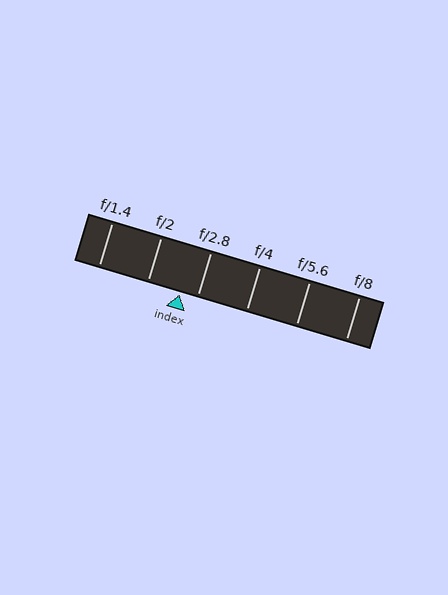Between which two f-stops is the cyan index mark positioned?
The index mark is between f/2 and f/2.8.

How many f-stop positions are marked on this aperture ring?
There are 6 f-stop positions marked.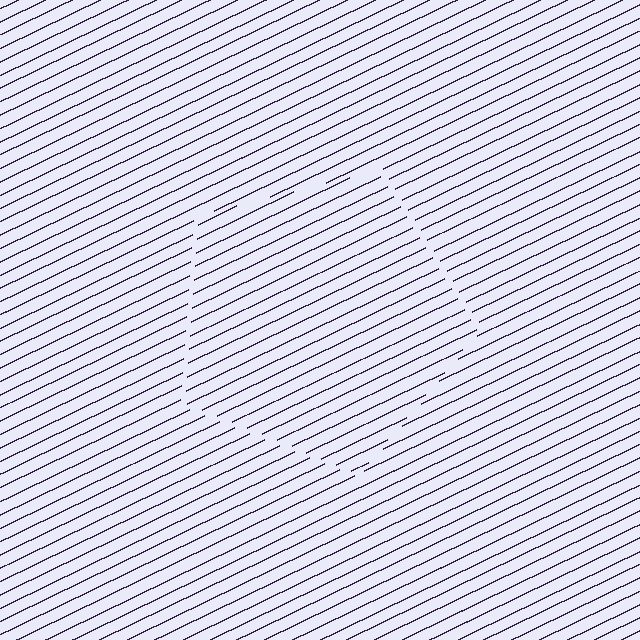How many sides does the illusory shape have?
5 sides — the line-ends trace a pentagon.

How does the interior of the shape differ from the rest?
The interior of the shape contains the same grating, shifted by half a period — the contour is defined by the phase discontinuity where line-ends from the inner and outer gratings abut.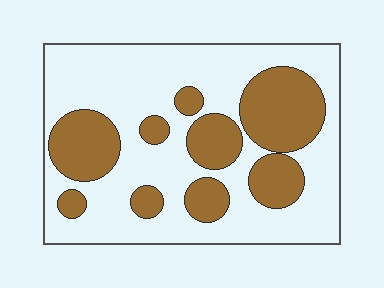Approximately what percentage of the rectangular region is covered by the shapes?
Approximately 35%.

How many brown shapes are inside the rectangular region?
9.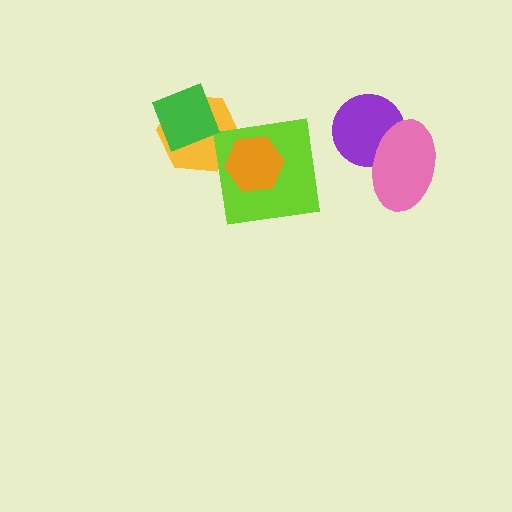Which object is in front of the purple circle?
The pink ellipse is in front of the purple circle.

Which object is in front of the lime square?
The orange hexagon is in front of the lime square.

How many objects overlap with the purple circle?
1 object overlaps with the purple circle.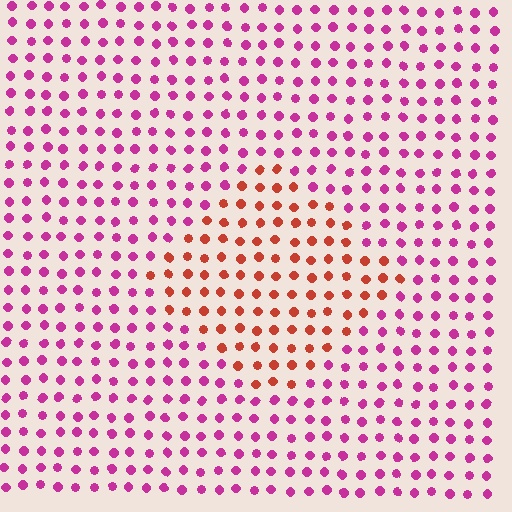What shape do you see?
I see a diamond.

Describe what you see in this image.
The image is filled with small magenta elements in a uniform arrangement. A diamond-shaped region is visible where the elements are tinted to a slightly different hue, forming a subtle color boundary.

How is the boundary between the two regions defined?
The boundary is defined purely by a slight shift in hue (about 49 degrees). Spacing, size, and orientation are identical on both sides.